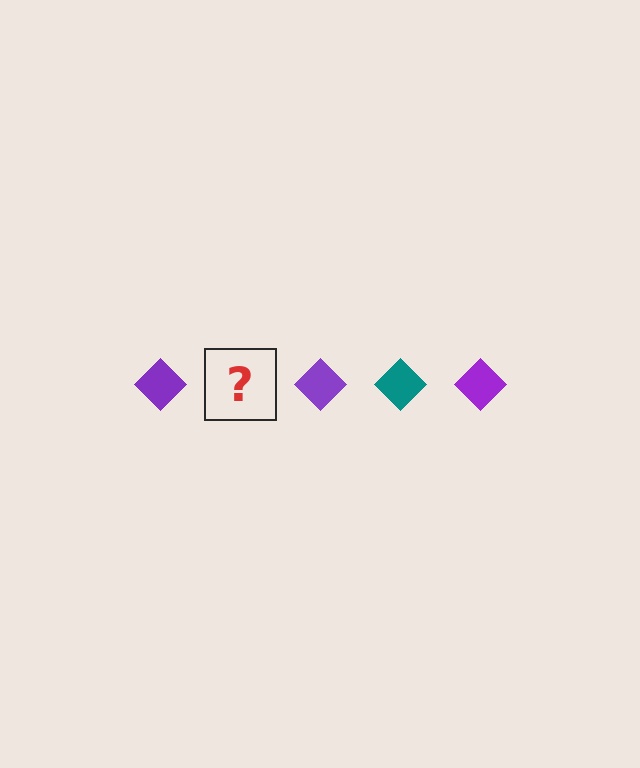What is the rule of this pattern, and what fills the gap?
The rule is that the pattern cycles through purple, teal diamonds. The gap should be filled with a teal diamond.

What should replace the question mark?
The question mark should be replaced with a teal diamond.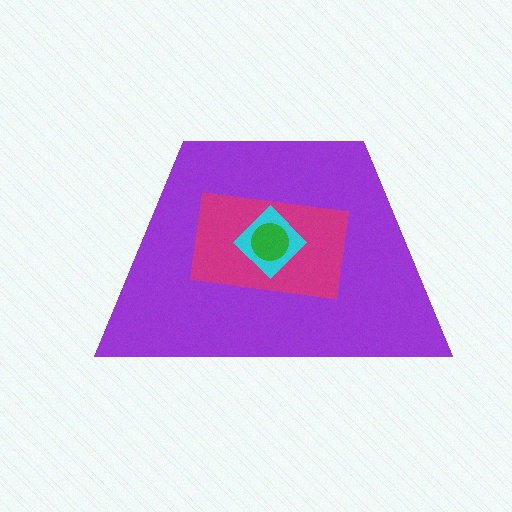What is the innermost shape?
The green circle.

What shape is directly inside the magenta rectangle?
The cyan diamond.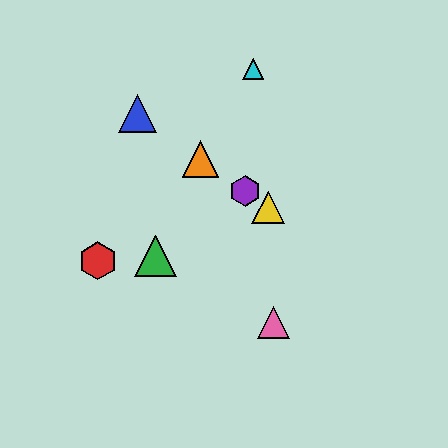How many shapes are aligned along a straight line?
4 shapes (the blue triangle, the yellow triangle, the purple hexagon, the orange triangle) are aligned along a straight line.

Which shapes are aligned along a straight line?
The blue triangle, the yellow triangle, the purple hexagon, the orange triangle are aligned along a straight line.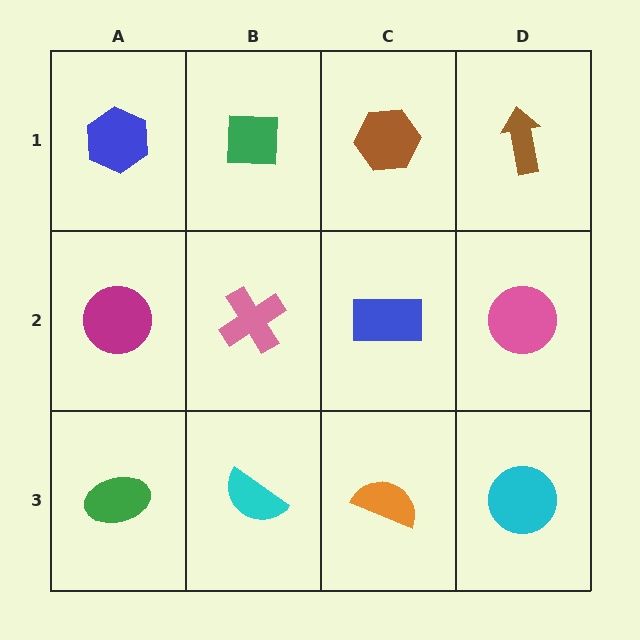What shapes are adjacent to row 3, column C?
A blue rectangle (row 2, column C), a cyan semicircle (row 3, column B), a cyan circle (row 3, column D).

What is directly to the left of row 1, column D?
A brown hexagon.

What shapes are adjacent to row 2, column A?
A blue hexagon (row 1, column A), a green ellipse (row 3, column A), a pink cross (row 2, column B).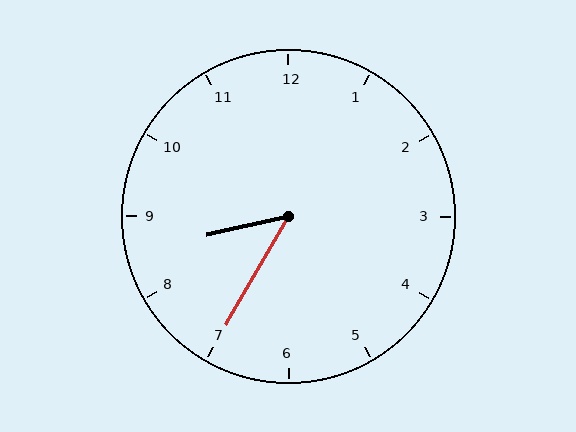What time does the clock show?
8:35.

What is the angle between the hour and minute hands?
Approximately 48 degrees.